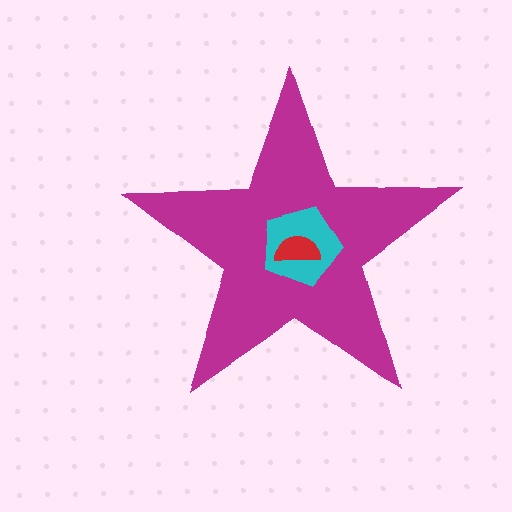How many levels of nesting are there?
3.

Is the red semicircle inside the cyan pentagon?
Yes.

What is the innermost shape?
The red semicircle.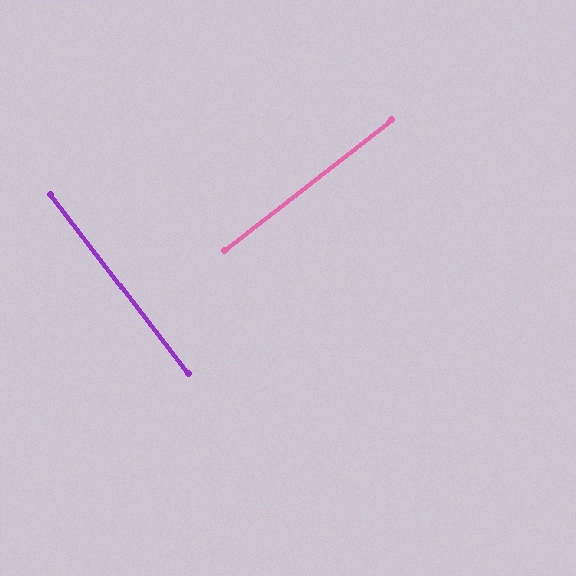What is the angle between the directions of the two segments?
Approximately 90 degrees.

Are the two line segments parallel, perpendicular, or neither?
Perpendicular — they meet at approximately 90°.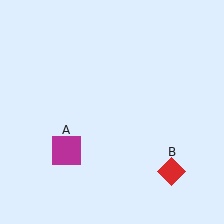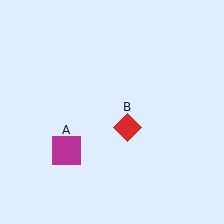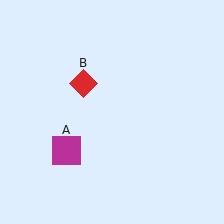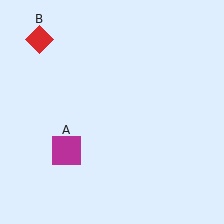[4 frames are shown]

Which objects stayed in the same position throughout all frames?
Magenta square (object A) remained stationary.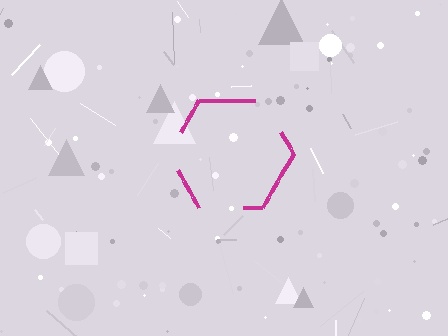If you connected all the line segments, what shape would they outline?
They would outline a hexagon.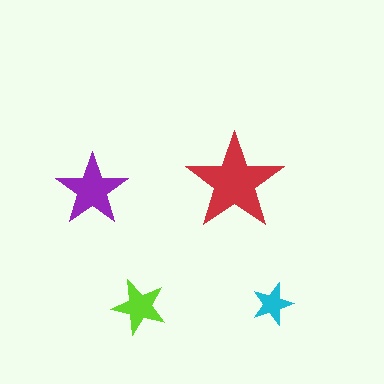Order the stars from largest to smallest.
the red one, the purple one, the lime one, the cyan one.